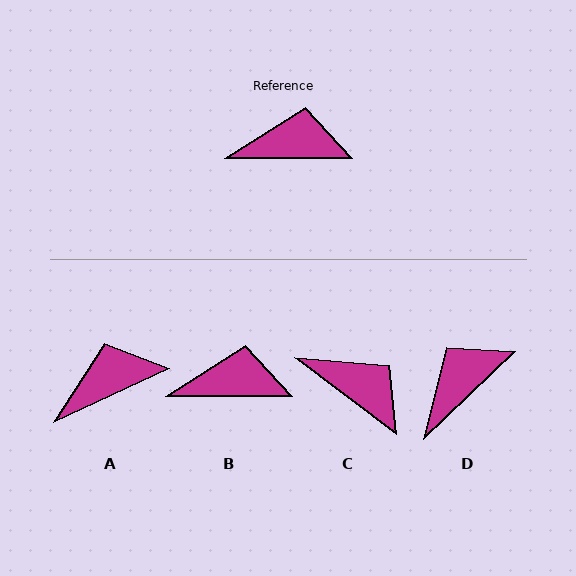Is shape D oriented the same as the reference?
No, it is off by about 44 degrees.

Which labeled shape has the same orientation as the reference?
B.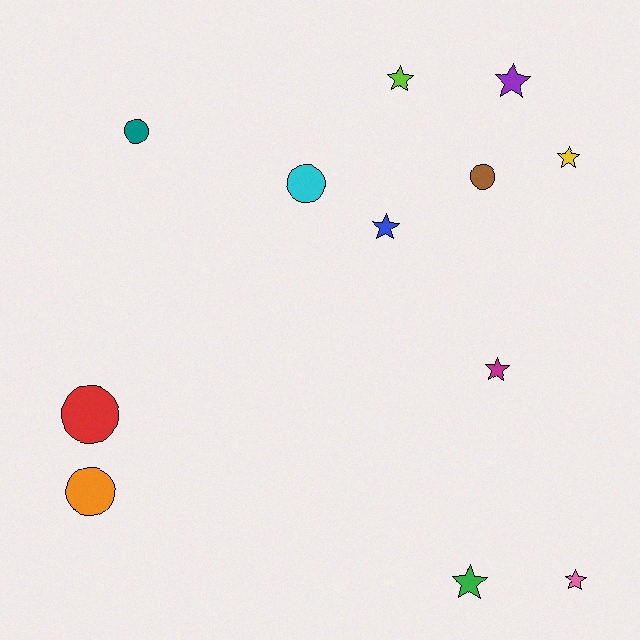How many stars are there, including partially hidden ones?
There are 7 stars.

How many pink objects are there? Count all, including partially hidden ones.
There is 1 pink object.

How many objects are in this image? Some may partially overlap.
There are 12 objects.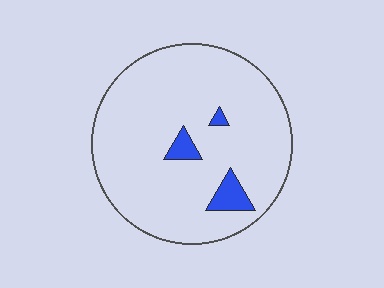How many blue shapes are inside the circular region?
3.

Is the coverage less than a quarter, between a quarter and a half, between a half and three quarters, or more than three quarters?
Less than a quarter.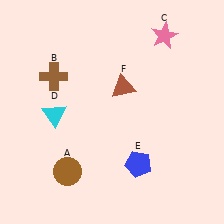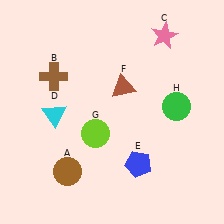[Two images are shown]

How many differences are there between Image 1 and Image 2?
There are 2 differences between the two images.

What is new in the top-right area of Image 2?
A green circle (H) was added in the top-right area of Image 2.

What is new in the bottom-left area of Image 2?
A lime circle (G) was added in the bottom-left area of Image 2.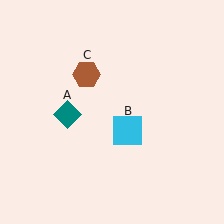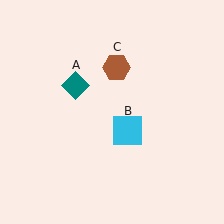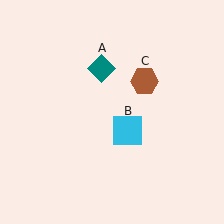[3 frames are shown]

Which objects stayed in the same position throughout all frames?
Cyan square (object B) remained stationary.